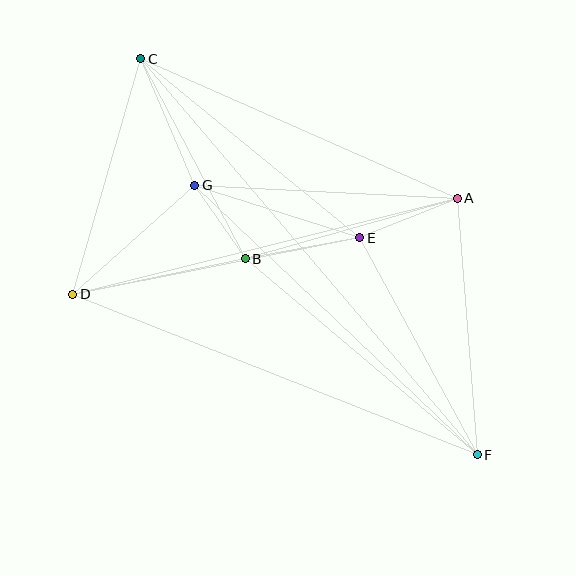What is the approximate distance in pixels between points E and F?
The distance between E and F is approximately 247 pixels.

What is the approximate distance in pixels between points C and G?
The distance between C and G is approximately 137 pixels.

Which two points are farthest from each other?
Points C and F are farthest from each other.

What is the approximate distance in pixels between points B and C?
The distance between B and C is approximately 225 pixels.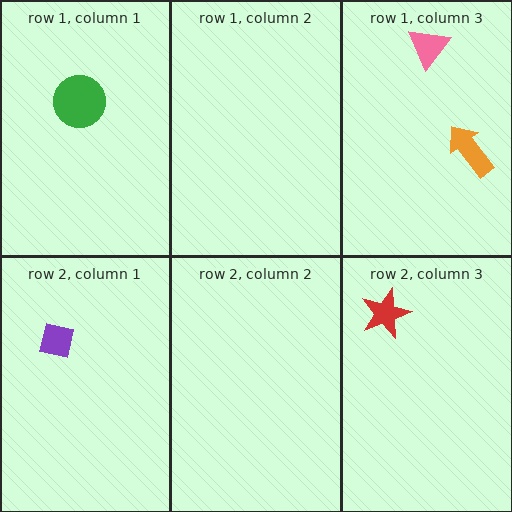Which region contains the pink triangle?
The row 1, column 3 region.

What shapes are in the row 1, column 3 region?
The pink triangle, the orange arrow.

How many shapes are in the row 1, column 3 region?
2.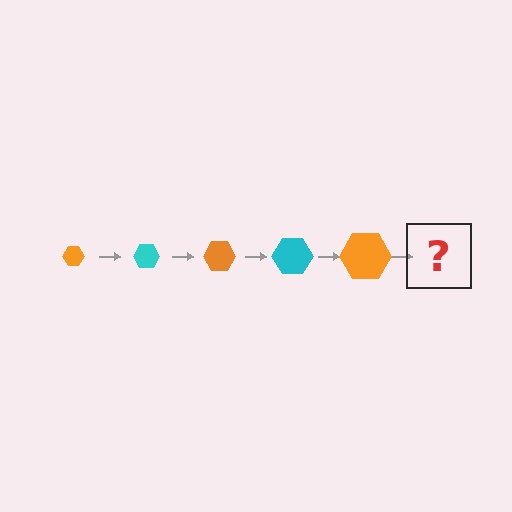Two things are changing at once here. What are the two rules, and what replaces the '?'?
The two rules are that the hexagon grows larger each step and the color cycles through orange and cyan. The '?' should be a cyan hexagon, larger than the previous one.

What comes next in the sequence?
The next element should be a cyan hexagon, larger than the previous one.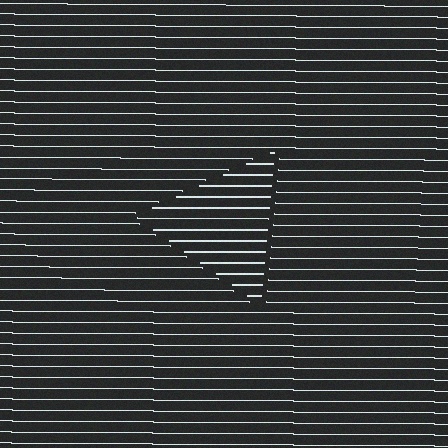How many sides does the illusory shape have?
3 sides — the line-ends trace a triangle.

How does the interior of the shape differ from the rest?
The interior of the shape contains the same grating, shifted by half a period — the contour is defined by the phase discontinuity where line-ends from the inner and outer gratings abut.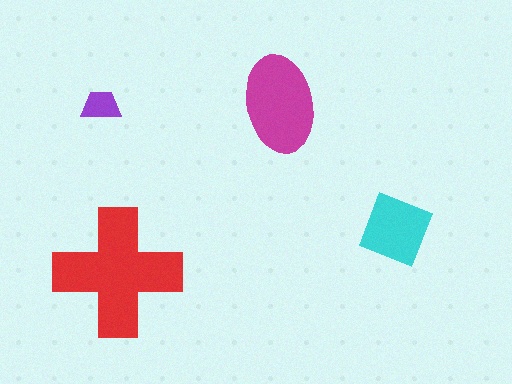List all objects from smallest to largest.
The purple trapezoid, the cyan diamond, the magenta ellipse, the red cross.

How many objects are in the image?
There are 4 objects in the image.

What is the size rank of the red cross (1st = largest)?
1st.